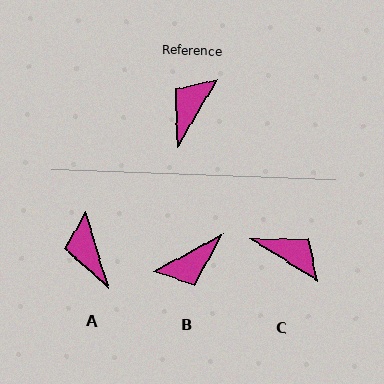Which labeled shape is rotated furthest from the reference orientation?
B, about 149 degrees away.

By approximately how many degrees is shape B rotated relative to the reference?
Approximately 149 degrees counter-clockwise.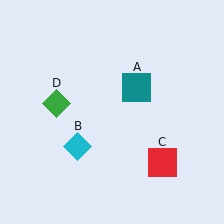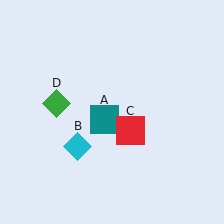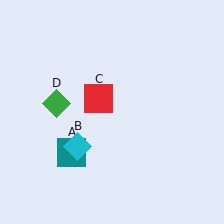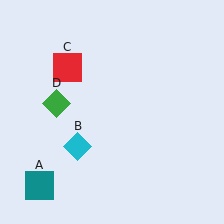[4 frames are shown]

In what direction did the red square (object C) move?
The red square (object C) moved up and to the left.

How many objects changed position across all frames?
2 objects changed position: teal square (object A), red square (object C).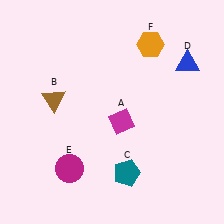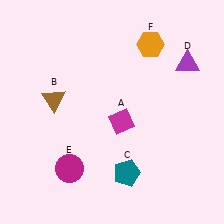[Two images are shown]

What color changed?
The triangle (D) changed from blue in Image 1 to purple in Image 2.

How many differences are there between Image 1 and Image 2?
There is 1 difference between the two images.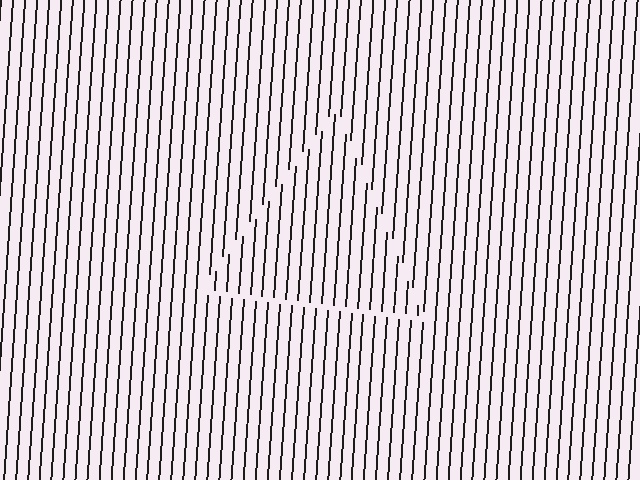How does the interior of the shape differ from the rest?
The interior of the shape contains the same grating, shifted by half a period — the contour is defined by the phase discontinuity where line-ends from the inner and outer gratings abut.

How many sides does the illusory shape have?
3 sides — the line-ends trace a triangle.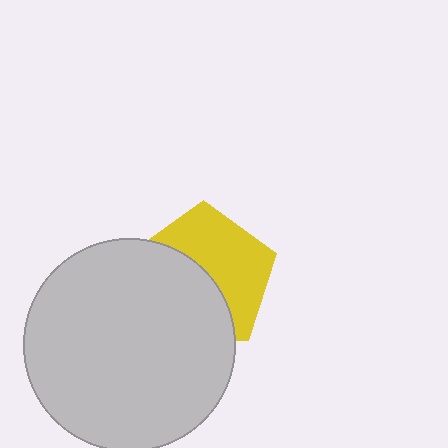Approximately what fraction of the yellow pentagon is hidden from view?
Roughly 50% of the yellow pentagon is hidden behind the light gray circle.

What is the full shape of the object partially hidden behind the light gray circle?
The partially hidden object is a yellow pentagon.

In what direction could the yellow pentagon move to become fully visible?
The yellow pentagon could move toward the upper-right. That would shift it out from behind the light gray circle entirely.